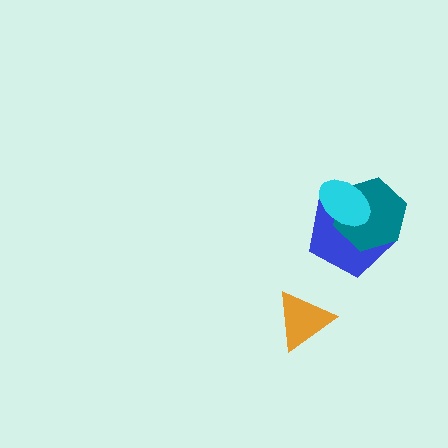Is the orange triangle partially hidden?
No, no other shape covers it.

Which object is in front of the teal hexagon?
The cyan ellipse is in front of the teal hexagon.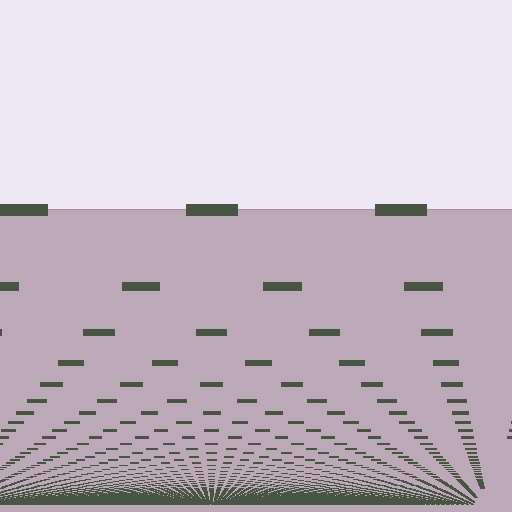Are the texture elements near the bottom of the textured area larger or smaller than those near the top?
Smaller. The gradient is inverted — elements near the bottom are smaller and denser.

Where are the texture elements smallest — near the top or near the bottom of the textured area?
Near the bottom.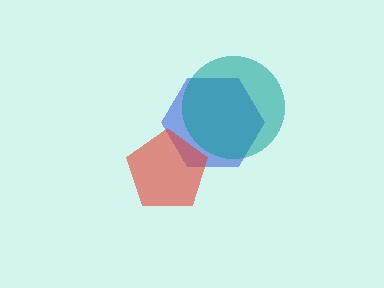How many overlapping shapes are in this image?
There are 3 overlapping shapes in the image.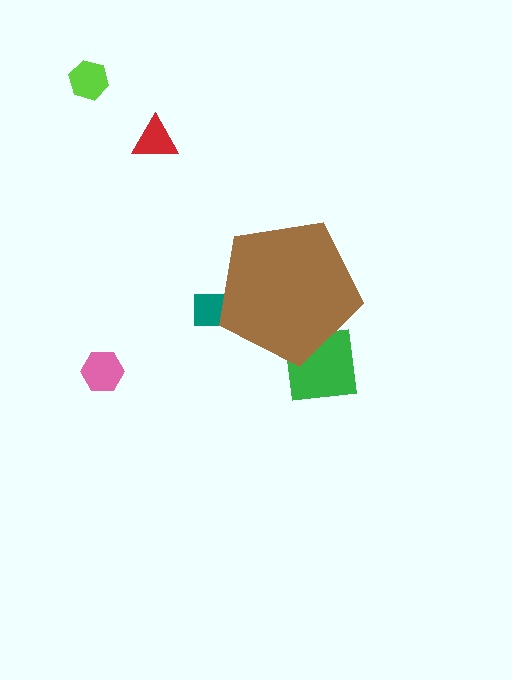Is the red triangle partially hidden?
No, the red triangle is fully visible.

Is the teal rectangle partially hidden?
Yes, the teal rectangle is partially hidden behind the brown pentagon.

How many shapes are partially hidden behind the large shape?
2 shapes are partially hidden.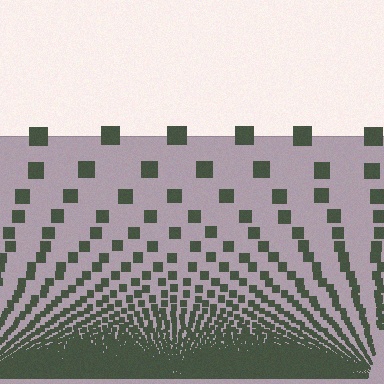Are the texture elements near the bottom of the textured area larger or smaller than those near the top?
Smaller. The gradient is inverted — elements near the bottom are smaller and denser.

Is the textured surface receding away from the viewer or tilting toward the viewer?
The surface appears to tilt toward the viewer. Texture elements get larger and sparser toward the top.